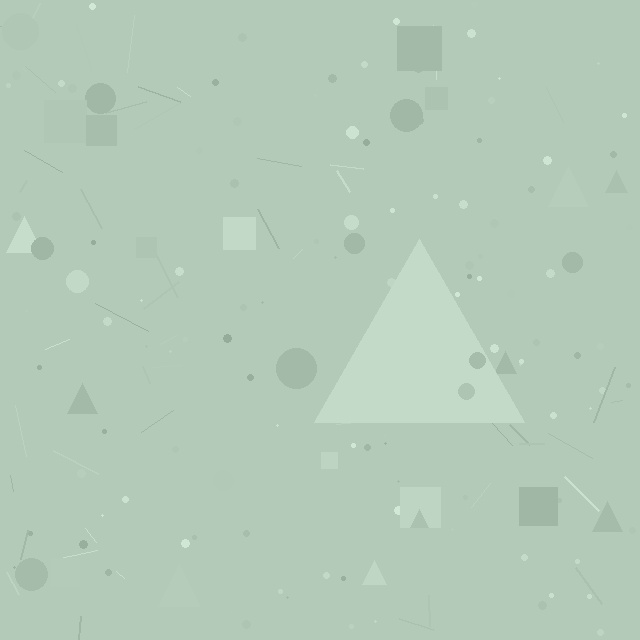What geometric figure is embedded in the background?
A triangle is embedded in the background.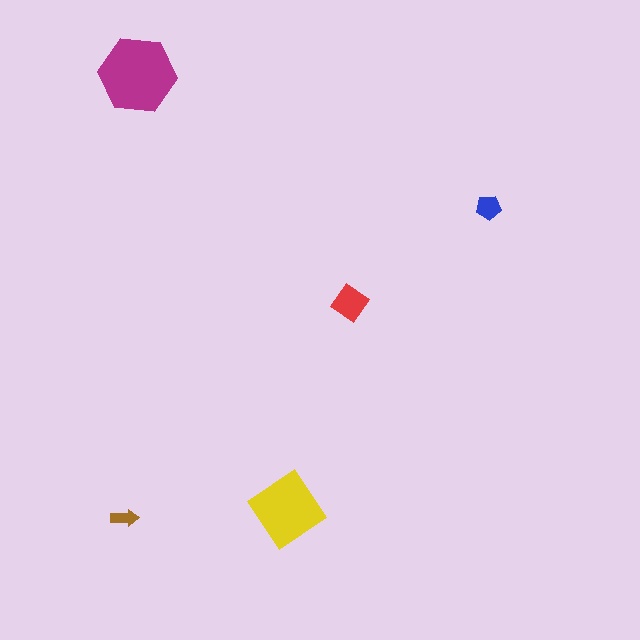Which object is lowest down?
The brown arrow is bottommost.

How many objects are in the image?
There are 5 objects in the image.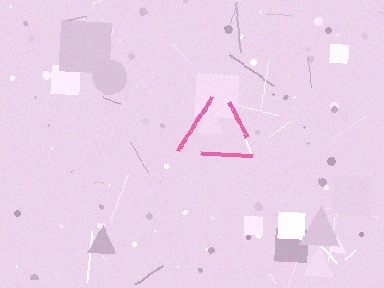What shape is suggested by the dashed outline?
The dashed outline suggests a triangle.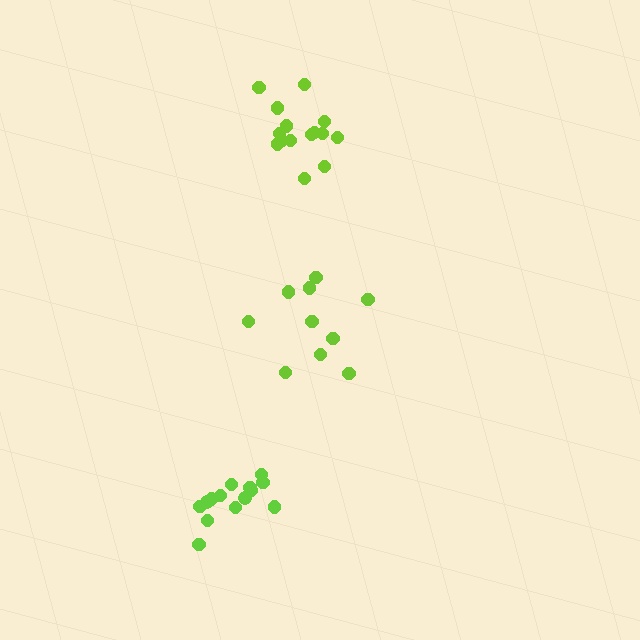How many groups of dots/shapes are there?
There are 3 groups.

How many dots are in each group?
Group 1: 14 dots, Group 2: 10 dots, Group 3: 15 dots (39 total).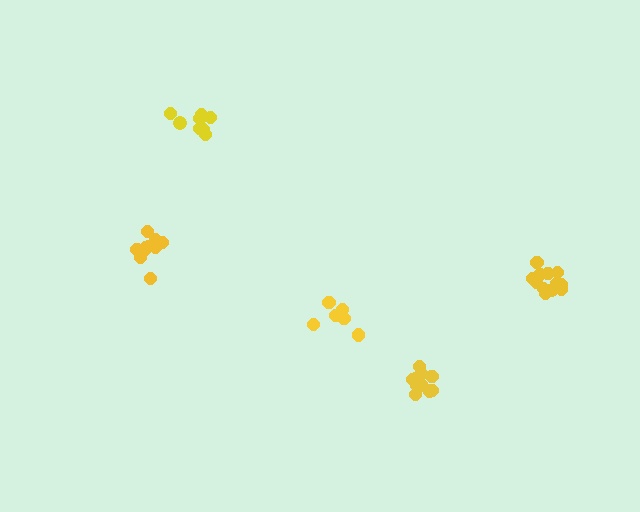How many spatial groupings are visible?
There are 5 spatial groupings.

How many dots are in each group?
Group 1: 6 dots, Group 2: 12 dots, Group 3: 12 dots, Group 4: 8 dots, Group 5: 10 dots (48 total).